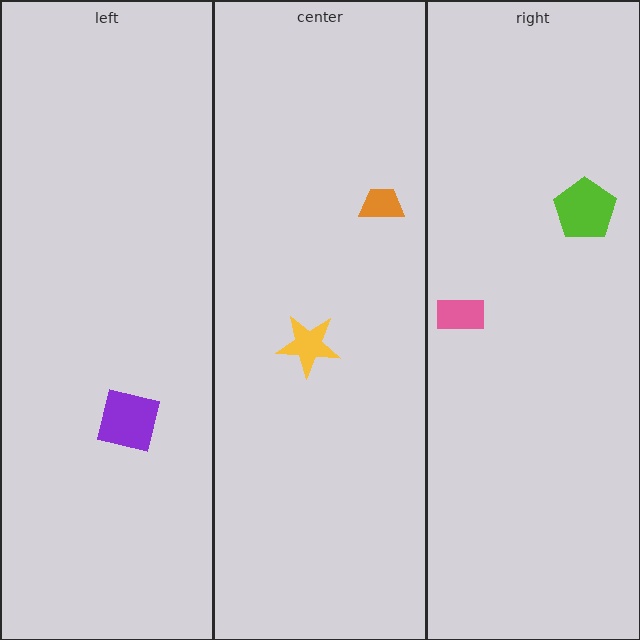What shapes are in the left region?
The purple square.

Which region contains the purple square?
The left region.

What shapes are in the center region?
The orange trapezoid, the yellow star.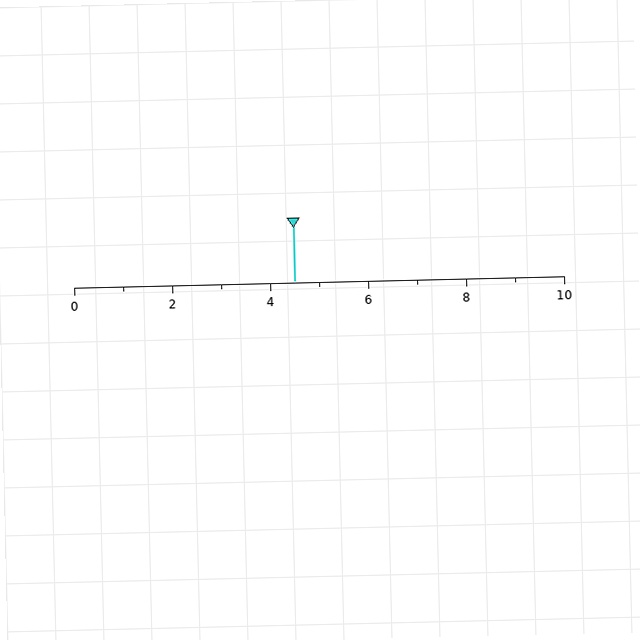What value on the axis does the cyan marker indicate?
The marker indicates approximately 4.5.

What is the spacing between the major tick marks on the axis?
The major ticks are spaced 2 apart.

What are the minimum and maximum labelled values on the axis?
The axis runs from 0 to 10.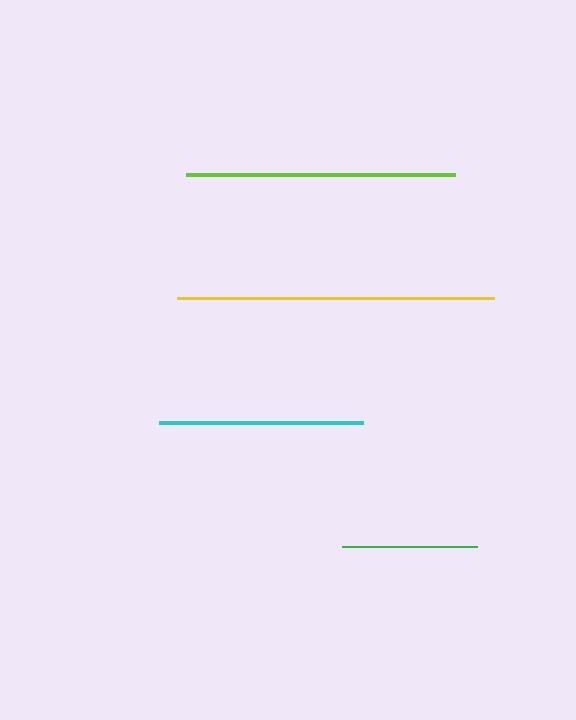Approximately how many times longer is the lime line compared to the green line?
The lime line is approximately 2.0 times the length of the green line.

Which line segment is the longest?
The yellow line is the longest at approximately 317 pixels.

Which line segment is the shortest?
The green line is the shortest at approximately 135 pixels.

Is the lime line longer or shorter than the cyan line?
The lime line is longer than the cyan line.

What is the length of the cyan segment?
The cyan segment is approximately 205 pixels long.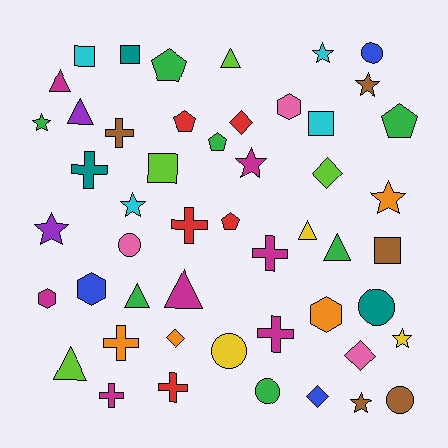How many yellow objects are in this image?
There are 3 yellow objects.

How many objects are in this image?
There are 50 objects.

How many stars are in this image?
There are 9 stars.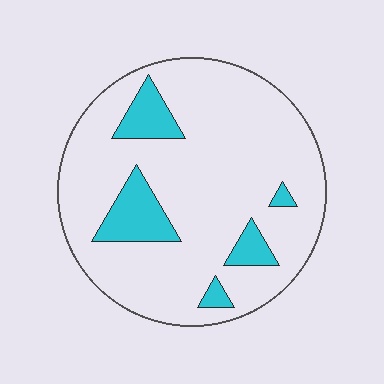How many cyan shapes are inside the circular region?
5.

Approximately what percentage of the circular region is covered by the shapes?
Approximately 15%.